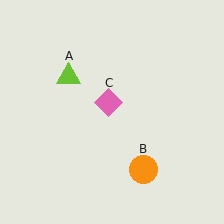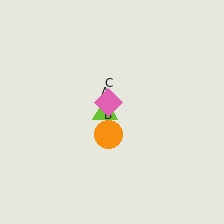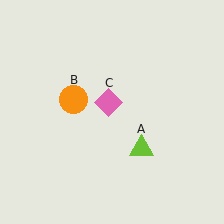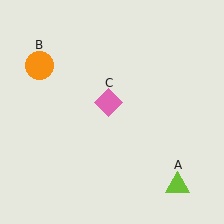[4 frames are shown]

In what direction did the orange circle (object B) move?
The orange circle (object B) moved up and to the left.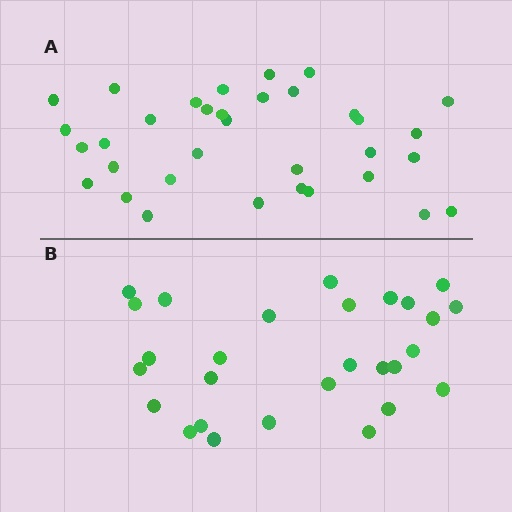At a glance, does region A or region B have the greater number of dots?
Region A (the top region) has more dots.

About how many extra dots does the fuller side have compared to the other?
Region A has about 6 more dots than region B.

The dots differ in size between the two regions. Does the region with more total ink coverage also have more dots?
No. Region B has more total ink coverage because its dots are larger, but region A actually contains more individual dots. Total area can be misleading — the number of items is what matters here.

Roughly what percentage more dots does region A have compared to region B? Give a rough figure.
About 20% more.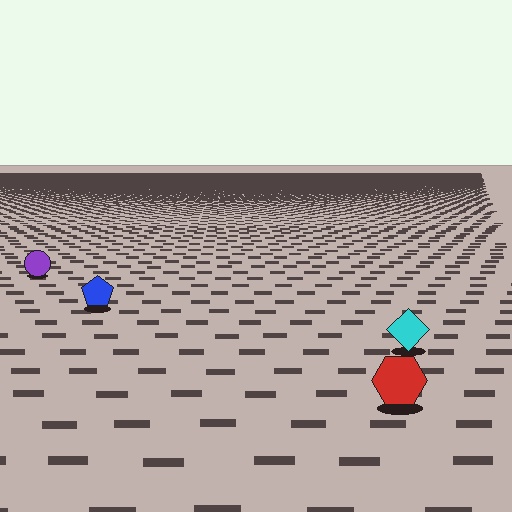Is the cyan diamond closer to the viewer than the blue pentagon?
Yes. The cyan diamond is closer — you can tell from the texture gradient: the ground texture is coarser near it.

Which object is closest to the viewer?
The red hexagon is closest. The texture marks near it are larger and more spread out.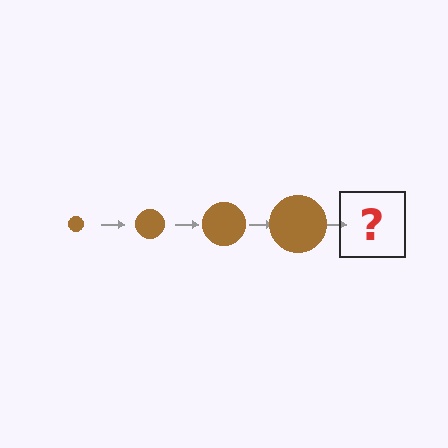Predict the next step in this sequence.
The next step is a brown circle, larger than the previous one.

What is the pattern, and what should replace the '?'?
The pattern is that the circle gets progressively larger each step. The '?' should be a brown circle, larger than the previous one.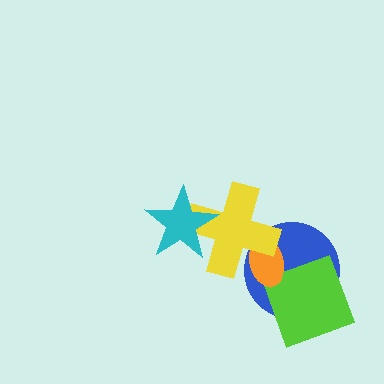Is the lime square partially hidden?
No, no other shape covers it.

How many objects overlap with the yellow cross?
3 objects overlap with the yellow cross.